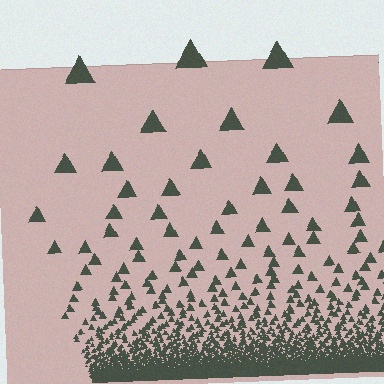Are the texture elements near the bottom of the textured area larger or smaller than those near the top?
Smaller. The gradient is inverted — elements near the bottom are smaller and denser.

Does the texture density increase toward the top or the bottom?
Density increases toward the bottom.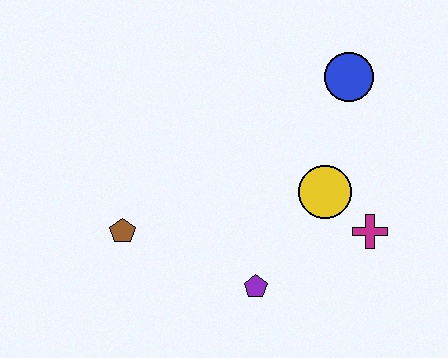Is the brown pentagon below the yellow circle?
Yes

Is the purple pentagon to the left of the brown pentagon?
No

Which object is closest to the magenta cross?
The yellow circle is closest to the magenta cross.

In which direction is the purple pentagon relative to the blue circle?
The purple pentagon is below the blue circle.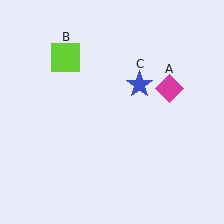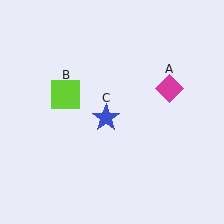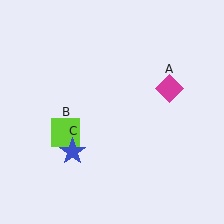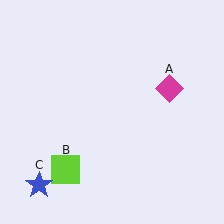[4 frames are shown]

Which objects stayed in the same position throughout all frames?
Magenta diamond (object A) remained stationary.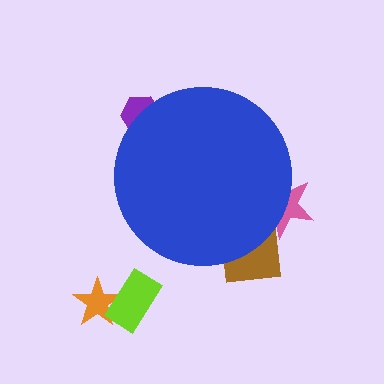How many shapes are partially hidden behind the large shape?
3 shapes are partially hidden.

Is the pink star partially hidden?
Yes, the pink star is partially hidden behind the blue circle.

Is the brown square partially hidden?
Yes, the brown square is partially hidden behind the blue circle.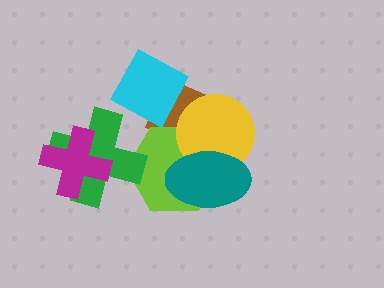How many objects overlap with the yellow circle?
3 objects overlap with the yellow circle.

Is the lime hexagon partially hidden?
Yes, it is partially covered by another shape.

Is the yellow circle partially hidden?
Yes, it is partially covered by another shape.